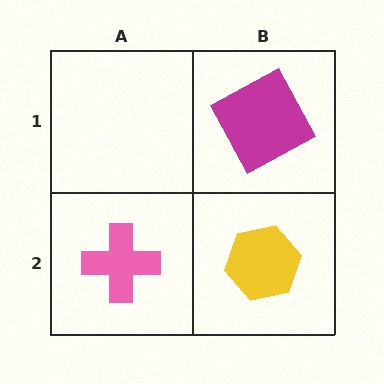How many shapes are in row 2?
2 shapes.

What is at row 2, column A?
A pink cross.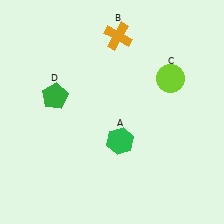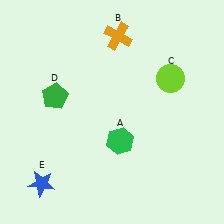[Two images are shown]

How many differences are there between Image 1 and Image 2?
There is 1 difference between the two images.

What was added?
A blue star (E) was added in Image 2.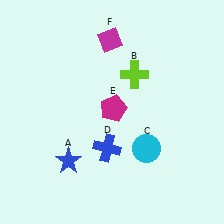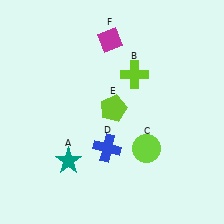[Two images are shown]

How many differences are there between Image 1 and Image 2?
There are 3 differences between the two images.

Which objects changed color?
A changed from blue to teal. C changed from cyan to lime. E changed from magenta to lime.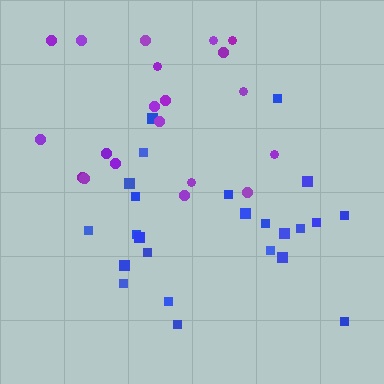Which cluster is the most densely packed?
Blue.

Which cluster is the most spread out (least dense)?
Purple.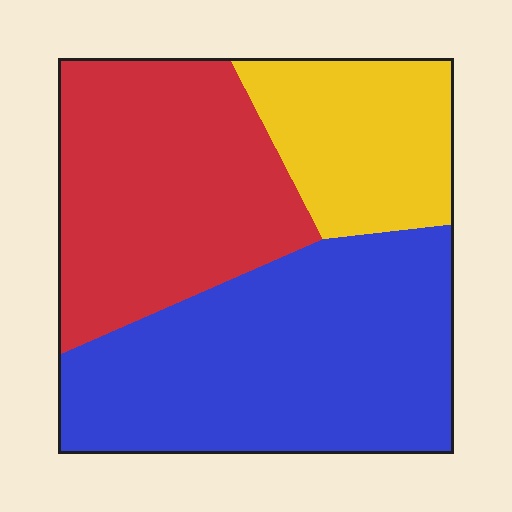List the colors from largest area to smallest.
From largest to smallest: blue, red, yellow.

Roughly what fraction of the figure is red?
Red covers about 35% of the figure.